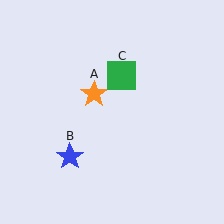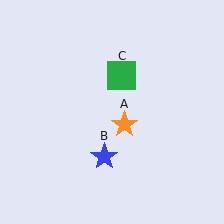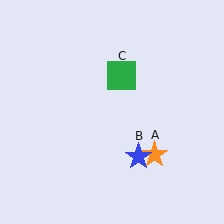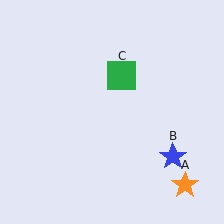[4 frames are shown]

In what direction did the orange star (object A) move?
The orange star (object A) moved down and to the right.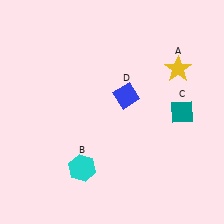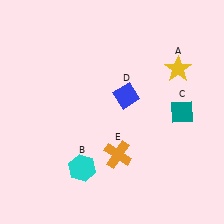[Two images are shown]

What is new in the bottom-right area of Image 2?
An orange cross (E) was added in the bottom-right area of Image 2.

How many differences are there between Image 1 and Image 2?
There is 1 difference between the two images.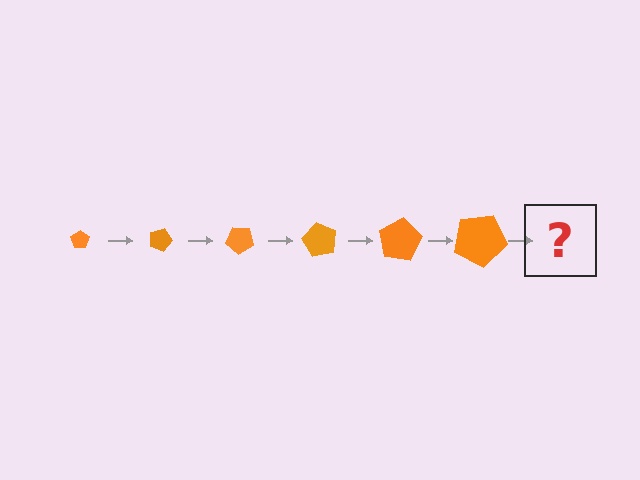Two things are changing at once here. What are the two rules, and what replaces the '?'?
The two rules are that the pentagon grows larger each step and it rotates 20 degrees each step. The '?' should be a pentagon, larger than the previous one and rotated 120 degrees from the start.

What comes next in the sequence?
The next element should be a pentagon, larger than the previous one and rotated 120 degrees from the start.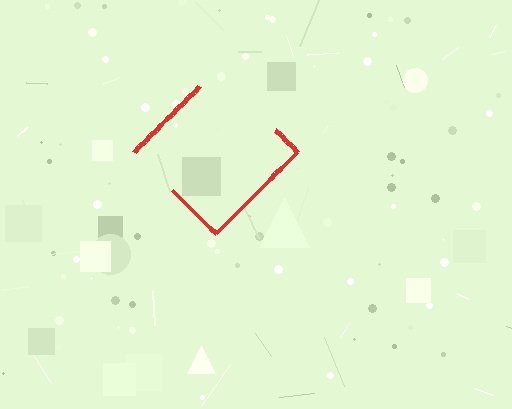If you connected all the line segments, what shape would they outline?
They would outline a diamond.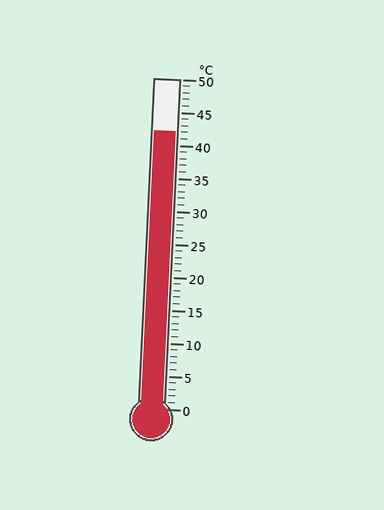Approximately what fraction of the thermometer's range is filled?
The thermometer is filled to approximately 85% of its range.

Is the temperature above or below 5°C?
The temperature is above 5°C.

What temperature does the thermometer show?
The thermometer shows approximately 42°C.